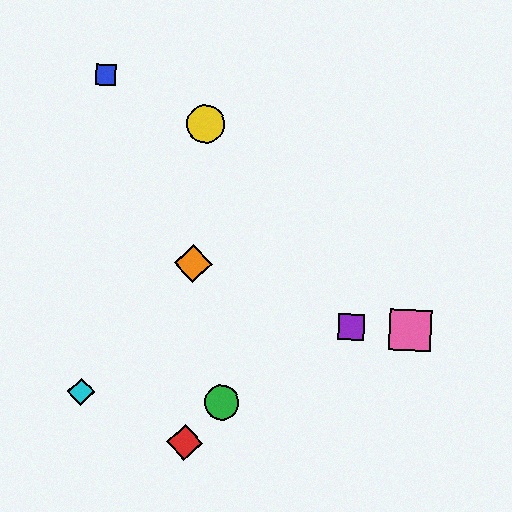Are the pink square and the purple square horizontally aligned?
Yes, both are at y≈330.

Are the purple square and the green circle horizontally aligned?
No, the purple square is at y≈327 and the green circle is at y≈403.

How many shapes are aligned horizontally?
2 shapes (the purple square, the pink square) are aligned horizontally.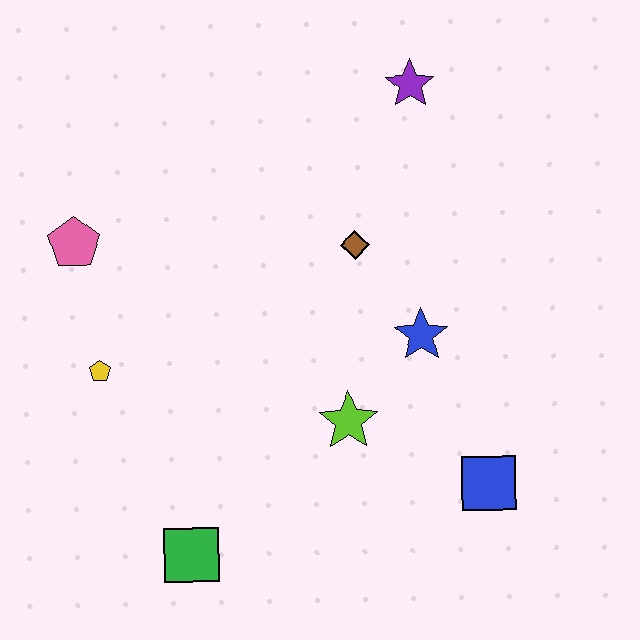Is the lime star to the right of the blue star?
No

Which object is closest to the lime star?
The blue star is closest to the lime star.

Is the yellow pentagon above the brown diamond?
No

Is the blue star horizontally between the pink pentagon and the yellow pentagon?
No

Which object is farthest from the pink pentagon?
The blue square is farthest from the pink pentagon.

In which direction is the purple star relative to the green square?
The purple star is above the green square.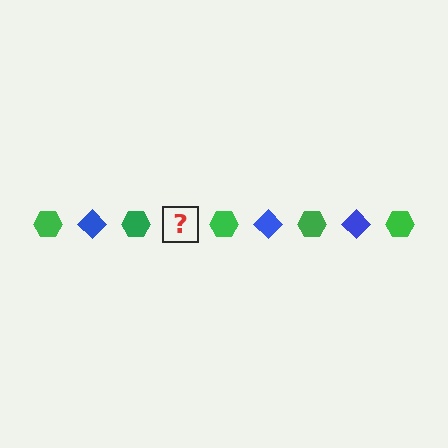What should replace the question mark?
The question mark should be replaced with a blue diamond.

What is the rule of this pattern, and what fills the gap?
The rule is that the pattern alternates between green hexagon and blue diamond. The gap should be filled with a blue diamond.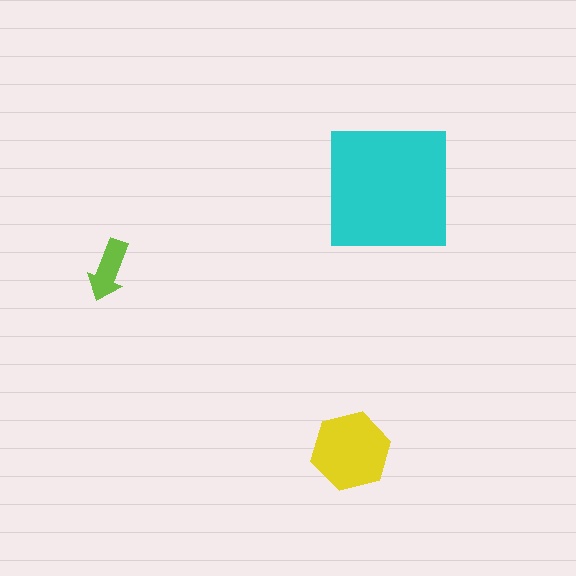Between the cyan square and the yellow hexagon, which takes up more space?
The cyan square.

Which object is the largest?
The cyan square.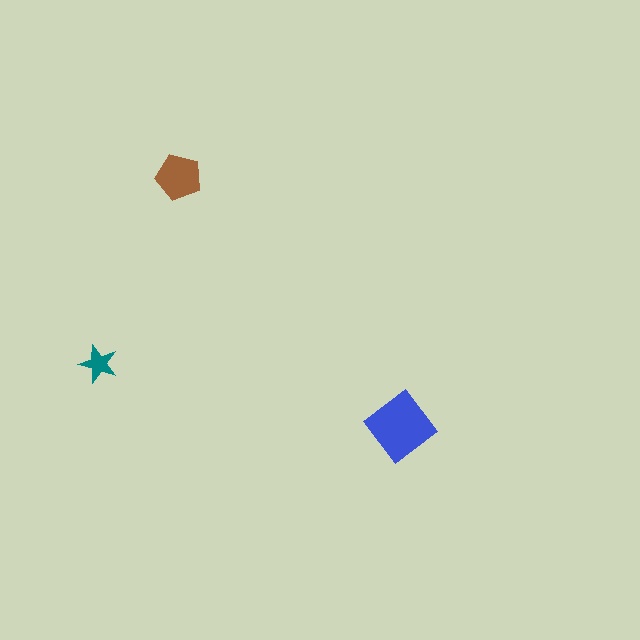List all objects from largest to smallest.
The blue diamond, the brown pentagon, the teal star.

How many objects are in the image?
There are 3 objects in the image.